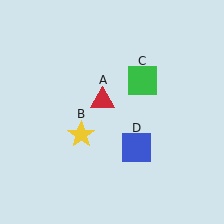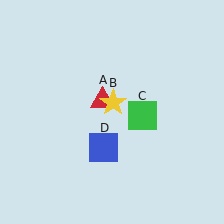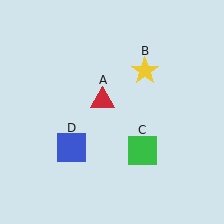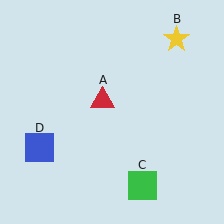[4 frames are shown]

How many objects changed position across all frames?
3 objects changed position: yellow star (object B), green square (object C), blue square (object D).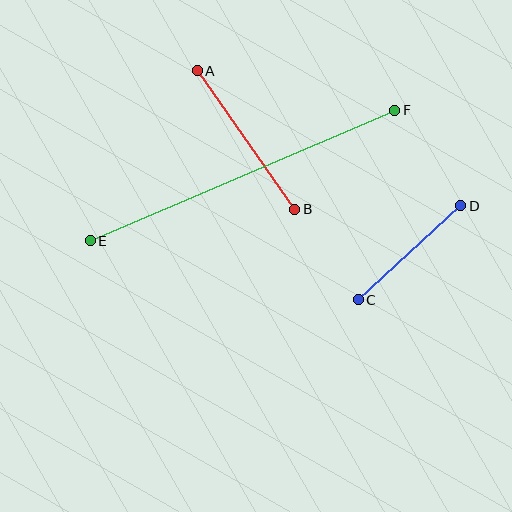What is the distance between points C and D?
The distance is approximately 139 pixels.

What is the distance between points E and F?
The distance is approximately 332 pixels.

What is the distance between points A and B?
The distance is approximately 169 pixels.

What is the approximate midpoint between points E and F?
The midpoint is at approximately (242, 175) pixels.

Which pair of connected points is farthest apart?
Points E and F are farthest apart.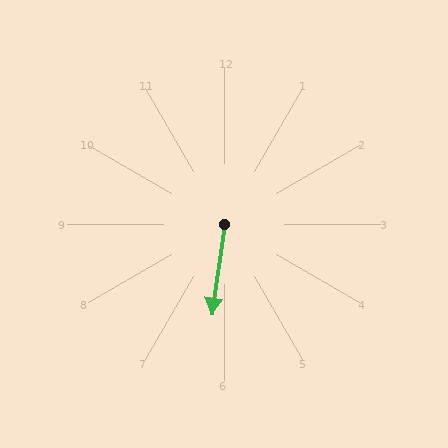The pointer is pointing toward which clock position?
Roughly 6 o'clock.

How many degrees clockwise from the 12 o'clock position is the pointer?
Approximately 188 degrees.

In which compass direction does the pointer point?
South.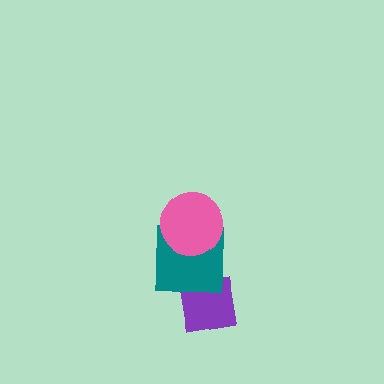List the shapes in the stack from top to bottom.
From top to bottom: the pink circle, the teal square, the purple square.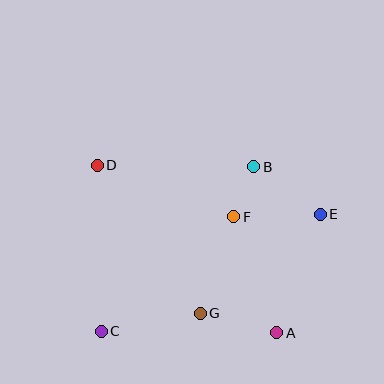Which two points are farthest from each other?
Points C and E are farthest from each other.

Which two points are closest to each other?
Points B and F are closest to each other.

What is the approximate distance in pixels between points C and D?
The distance between C and D is approximately 166 pixels.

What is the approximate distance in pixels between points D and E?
The distance between D and E is approximately 228 pixels.